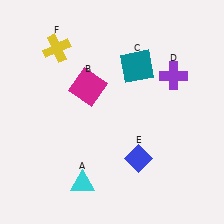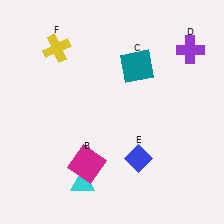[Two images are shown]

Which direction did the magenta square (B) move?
The magenta square (B) moved down.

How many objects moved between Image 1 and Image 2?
2 objects moved between the two images.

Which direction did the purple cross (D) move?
The purple cross (D) moved up.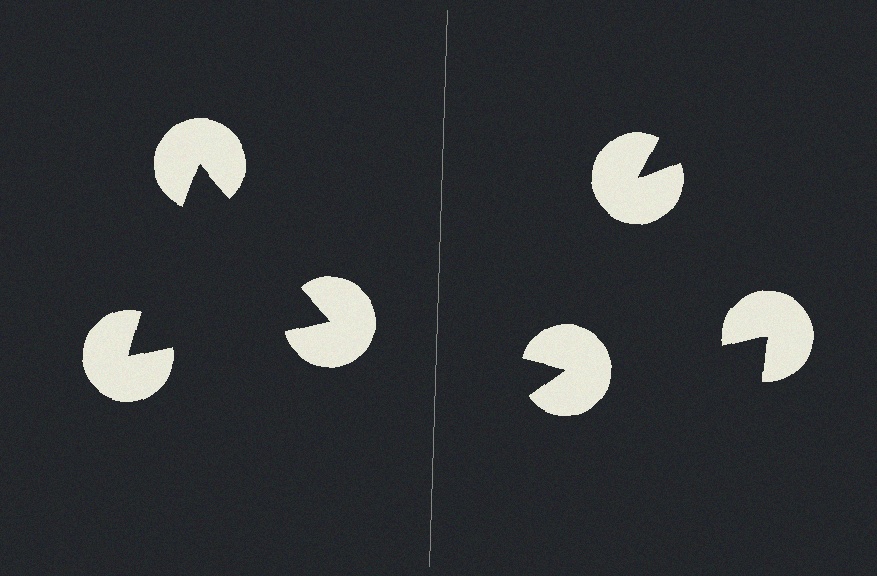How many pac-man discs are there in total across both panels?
6 — 3 on each side.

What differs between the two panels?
The pac-man discs are positioned identically on both sides; only the wedge orientations differ. On the left they align to a triangle; on the right they are misaligned.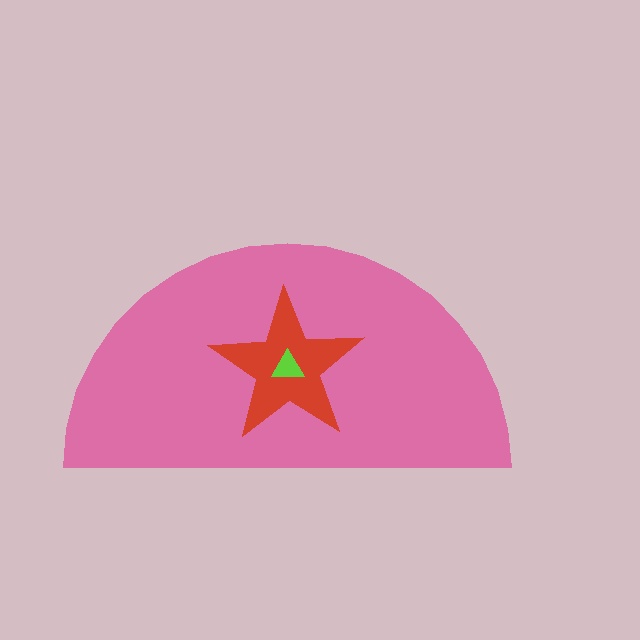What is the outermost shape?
The pink semicircle.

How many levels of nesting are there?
3.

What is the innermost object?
The lime triangle.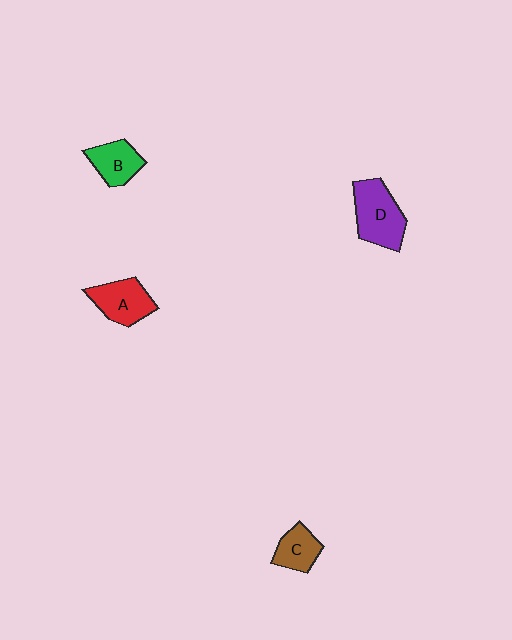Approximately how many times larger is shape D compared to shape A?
Approximately 1.3 times.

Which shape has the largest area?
Shape D (purple).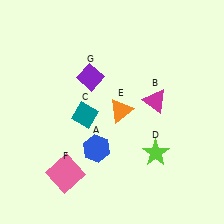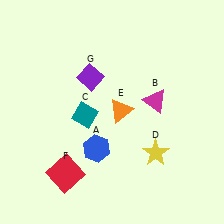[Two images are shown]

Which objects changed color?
D changed from lime to yellow. F changed from pink to red.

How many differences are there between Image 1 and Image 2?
There are 2 differences between the two images.